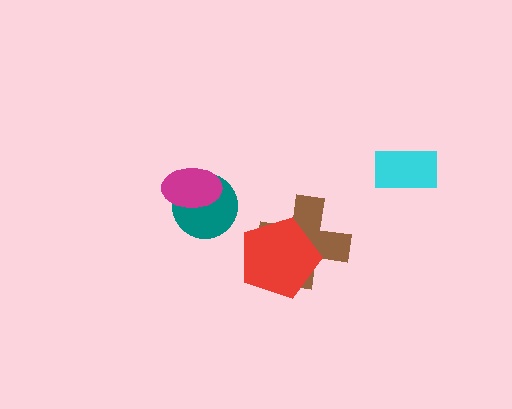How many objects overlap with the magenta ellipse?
1 object overlaps with the magenta ellipse.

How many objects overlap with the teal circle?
1 object overlaps with the teal circle.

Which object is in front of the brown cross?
The red pentagon is in front of the brown cross.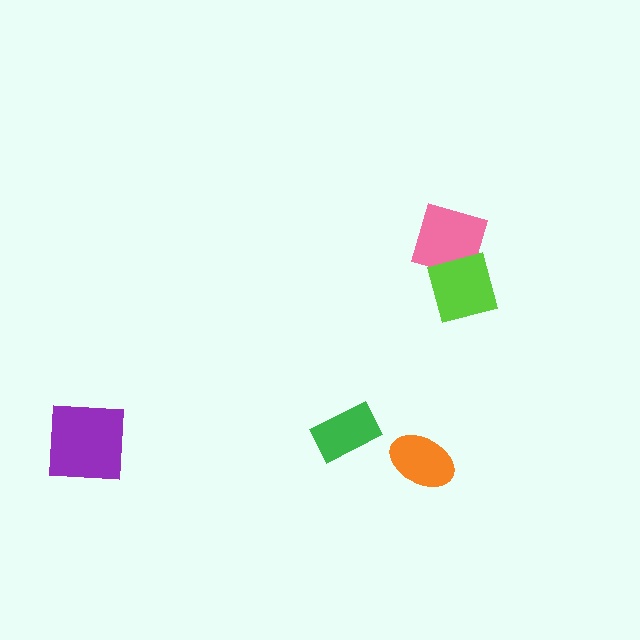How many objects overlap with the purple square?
0 objects overlap with the purple square.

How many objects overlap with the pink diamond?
1 object overlaps with the pink diamond.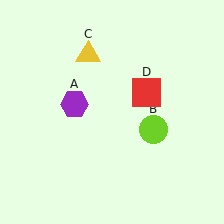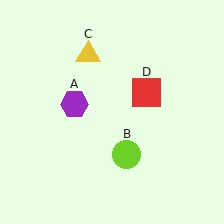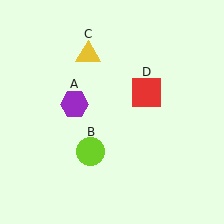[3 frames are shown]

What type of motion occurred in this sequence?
The lime circle (object B) rotated clockwise around the center of the scene.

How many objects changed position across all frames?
1 object changed position: lime circle (object B).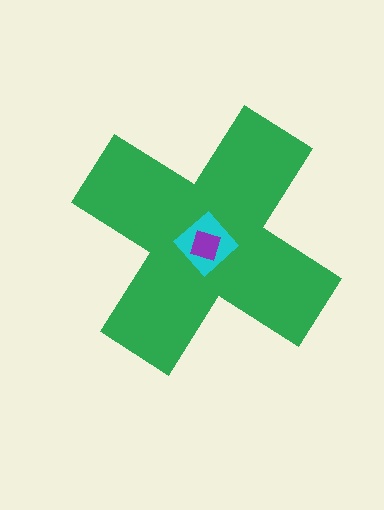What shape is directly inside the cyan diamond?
The purple diamond.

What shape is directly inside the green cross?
The cyan diamond.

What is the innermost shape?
The purple diamond.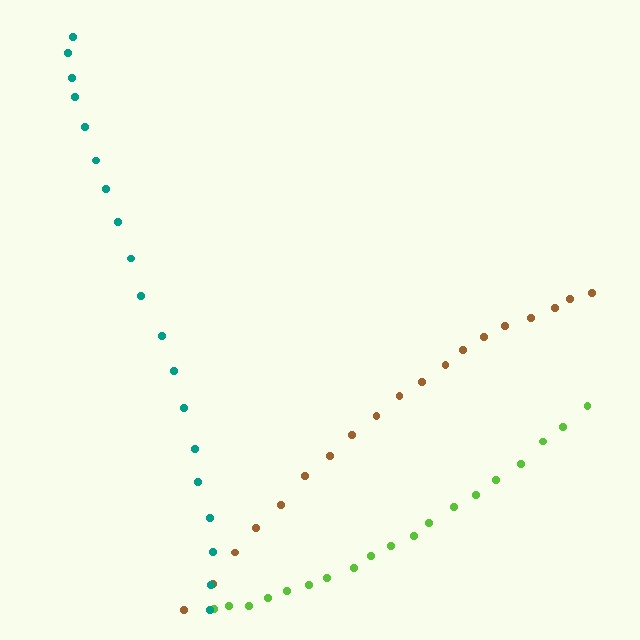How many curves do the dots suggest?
There are 3 distinct paths.